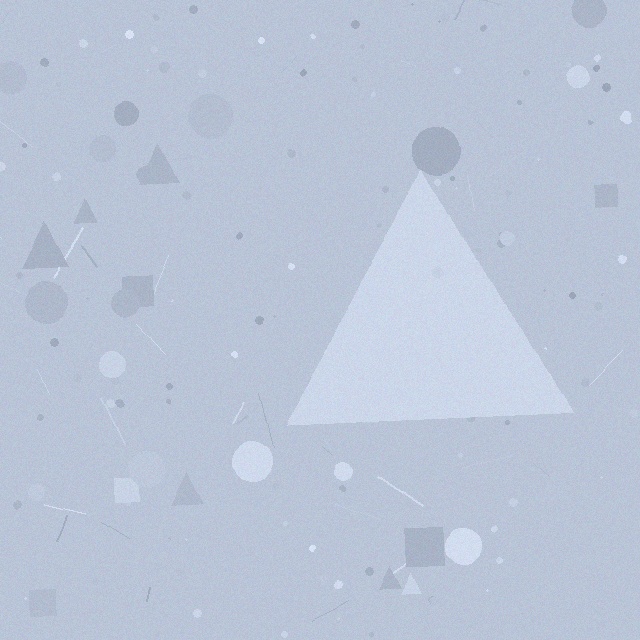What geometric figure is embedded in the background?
A triangle is embedded in the background.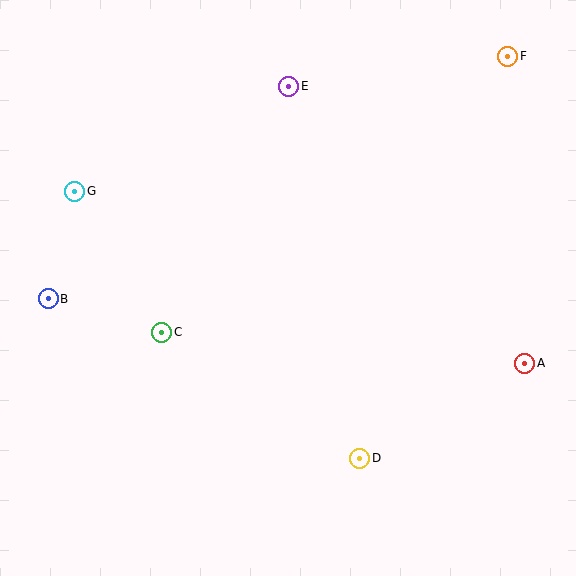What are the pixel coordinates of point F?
Point F is at (508, 56).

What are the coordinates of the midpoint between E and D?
The midpoint between E and D is at (324, 272).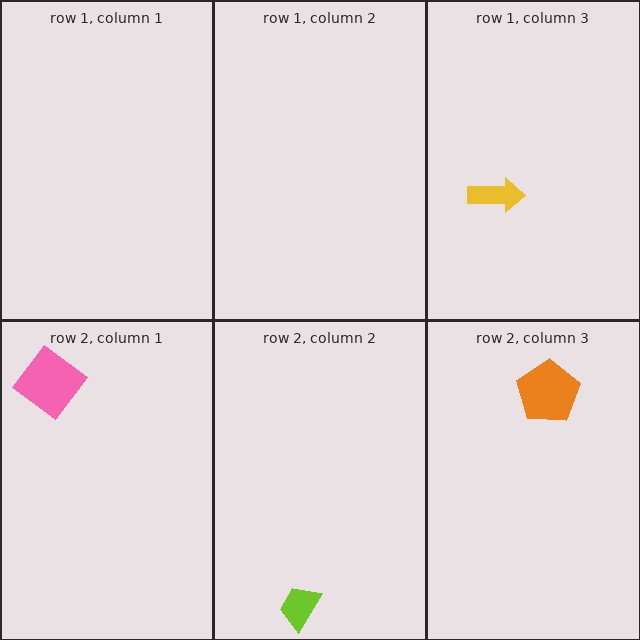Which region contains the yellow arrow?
The row 1, column 3 region.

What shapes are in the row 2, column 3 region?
The orange pentagon.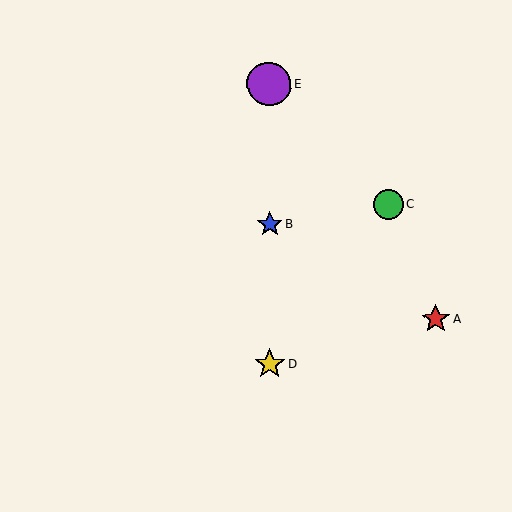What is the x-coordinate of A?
Object A is at x≈436.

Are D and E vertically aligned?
Yes, both are at x≈270.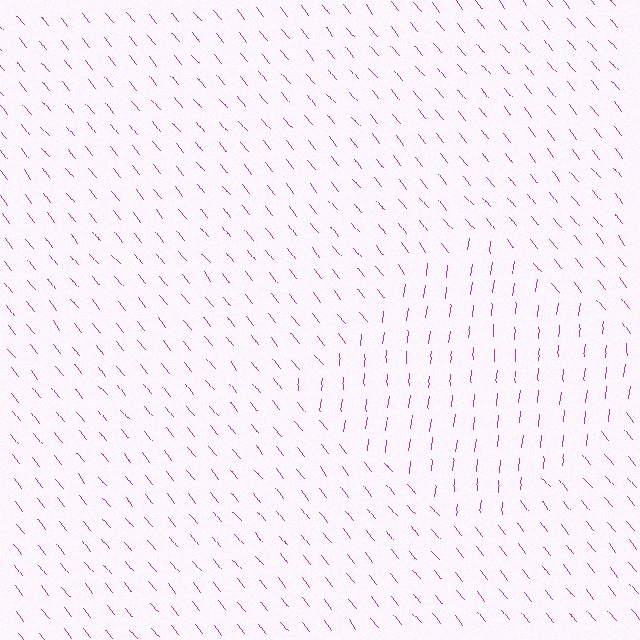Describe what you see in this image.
The image is filled with small magenta line segments. A diamond region in the image has lines oriented differently from the surrounding lines, creating a visible texture boundary.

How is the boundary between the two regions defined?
The boundary is defined purely by a change in line orientation (approximately 45 degrees difference). All lines are the same color and thickness.